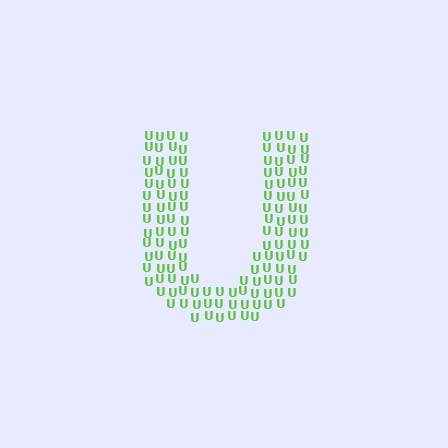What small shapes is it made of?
It is made of small letter U's.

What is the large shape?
The large shape is the letter U.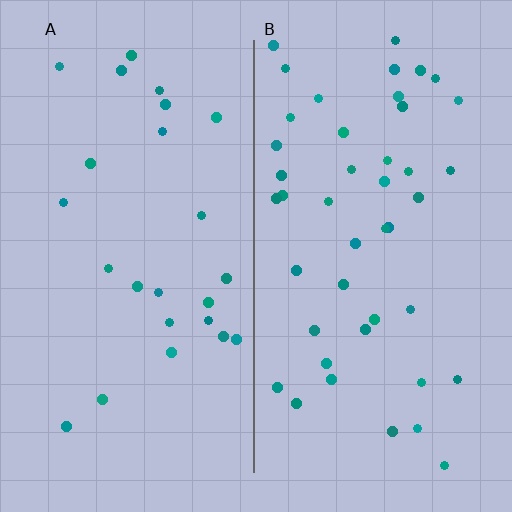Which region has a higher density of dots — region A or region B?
B (the right).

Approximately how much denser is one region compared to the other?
Approximately 1.8× — region B over region A.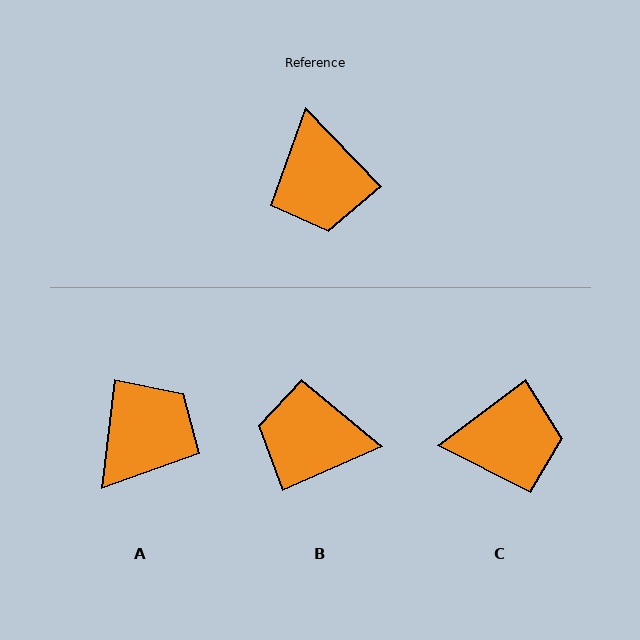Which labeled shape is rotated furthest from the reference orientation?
A, about 129 degrees away.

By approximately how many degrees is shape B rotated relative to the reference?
Approximately 110 degrees clockwise.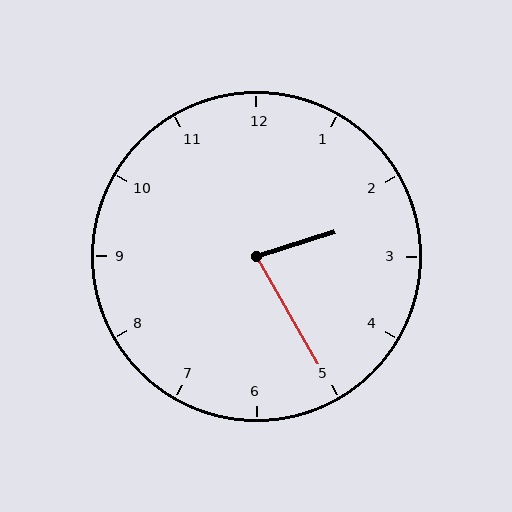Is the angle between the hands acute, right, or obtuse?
It is acute.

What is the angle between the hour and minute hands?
Approximately 78 degrees.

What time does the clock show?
2:25.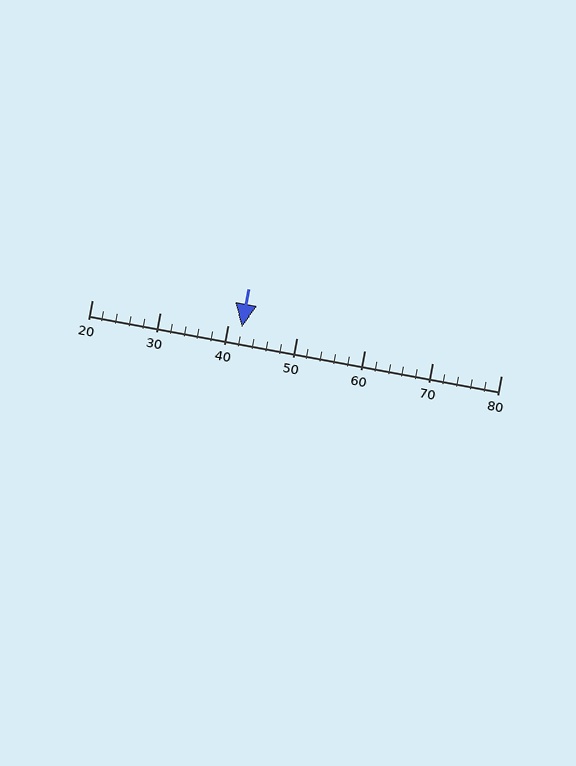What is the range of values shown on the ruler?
The ruler shows values from 20 to 80.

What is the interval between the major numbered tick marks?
The major tick marks are spaced 10 units apart.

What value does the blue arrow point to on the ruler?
The blue arrow points to approximately 42.